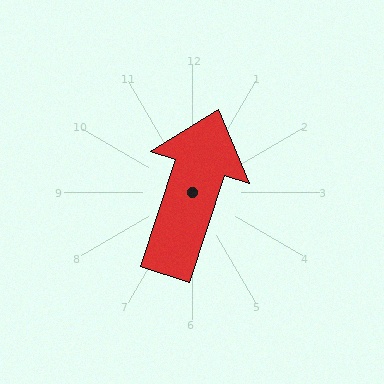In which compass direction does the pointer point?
North.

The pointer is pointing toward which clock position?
Roughly 1 o'clock.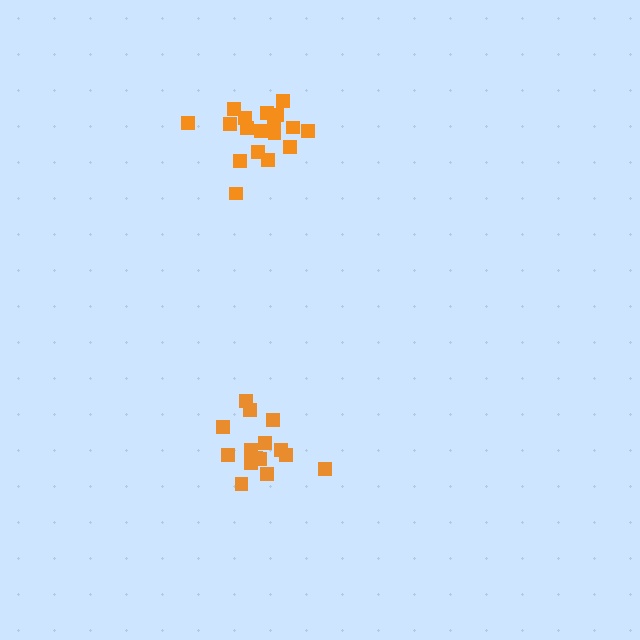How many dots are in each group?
Group 1: 15 dots, Group 2: 18 dots (33 total).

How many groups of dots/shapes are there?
There are 2 groups.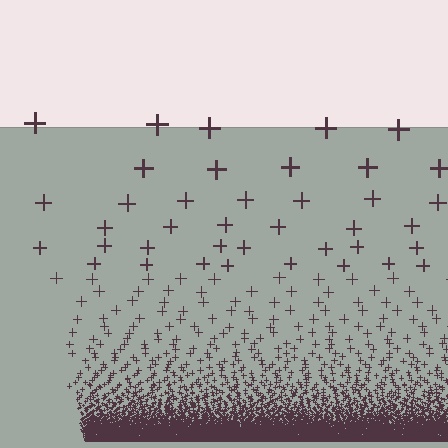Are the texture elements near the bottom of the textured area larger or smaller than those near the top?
Smaller. The gradient is inverted — elements near the bottom are smaller and denser.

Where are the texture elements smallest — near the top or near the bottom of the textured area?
Near the bottom.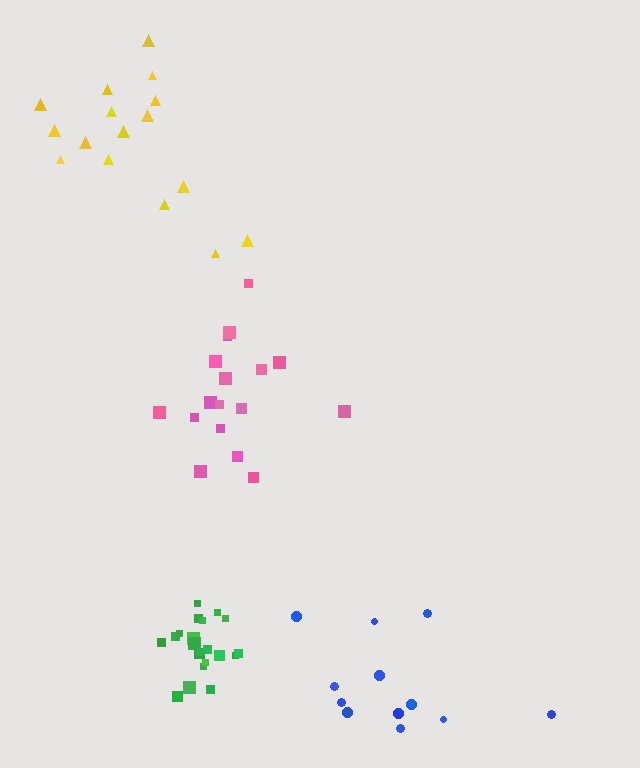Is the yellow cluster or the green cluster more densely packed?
Green.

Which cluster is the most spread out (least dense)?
Blue.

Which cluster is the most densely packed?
Green.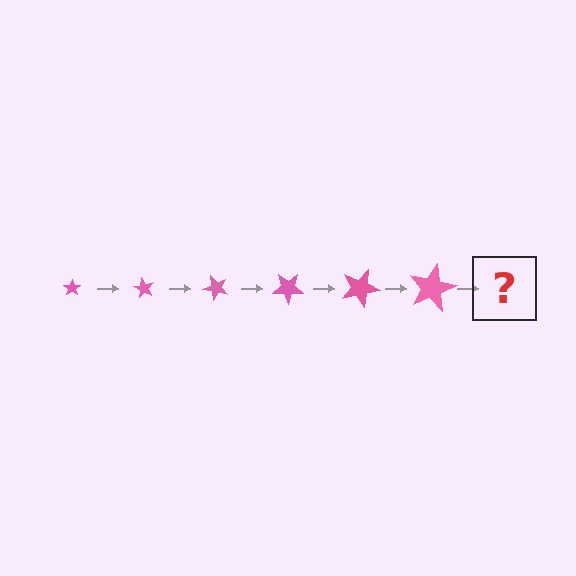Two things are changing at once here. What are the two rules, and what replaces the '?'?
The two rules are that the star grows larger each step and it rotates 60 degrees each step. The '?' should be a star, larger than the previous one and rotated 360 degrees from the start.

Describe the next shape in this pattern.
It should be a star, larger than the previous one and rotated 360 degrees from the start.